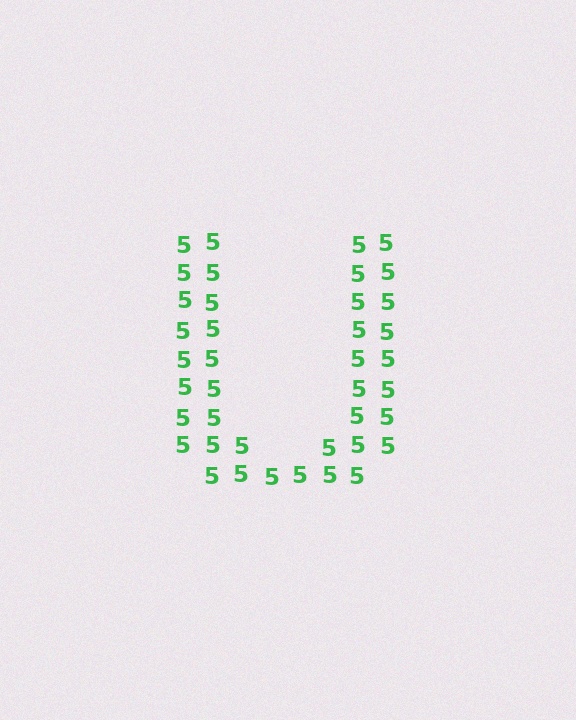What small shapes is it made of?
It is made of small digit 5's.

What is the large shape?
The large shape is the letter U.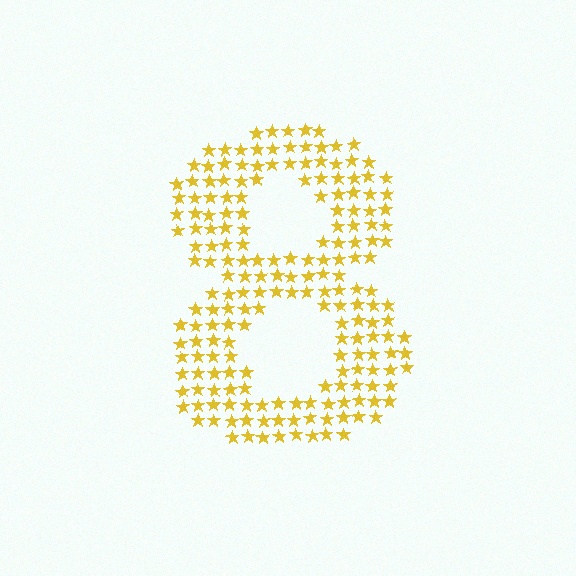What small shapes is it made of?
It is made of small stars.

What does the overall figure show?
The overall figure shows the digit 8.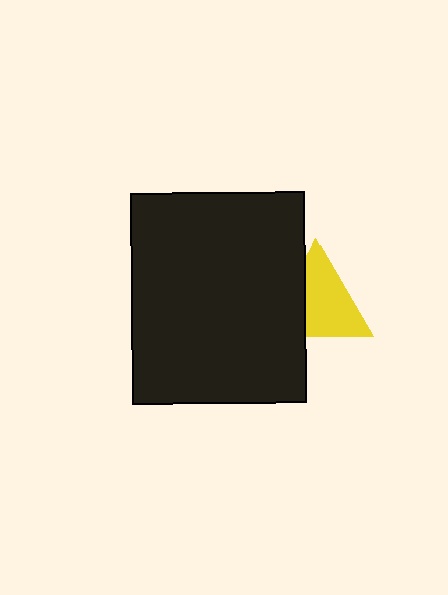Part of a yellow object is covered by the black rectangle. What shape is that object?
It is a triangle.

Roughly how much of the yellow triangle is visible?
Most of it is visible (roughly 68%).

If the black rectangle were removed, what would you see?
You would see the complete yellow triangle.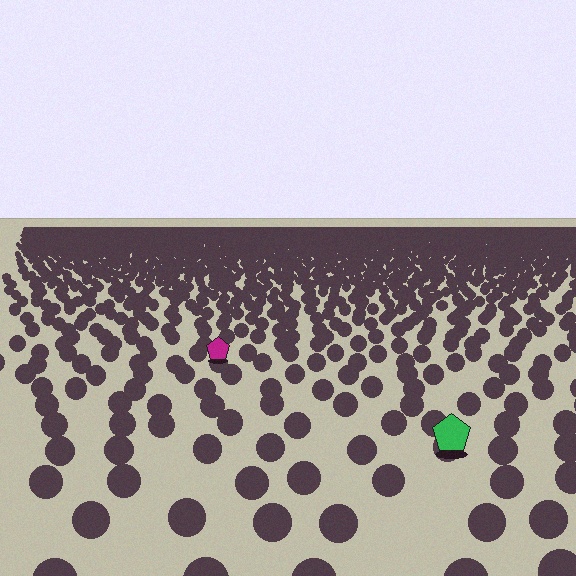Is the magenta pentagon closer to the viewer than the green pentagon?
No. The green pentagon is closer — you can tell from the texture gradient: the ground texture is coarser near it.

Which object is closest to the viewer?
The green pentagon is closest. The texture marks near it are larger and more spread out.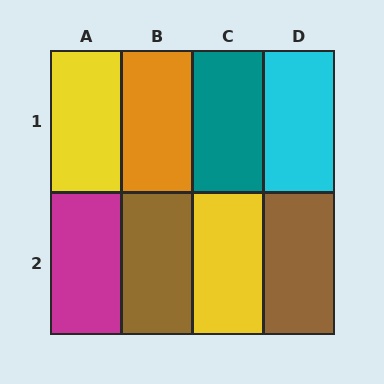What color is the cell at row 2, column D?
Brown.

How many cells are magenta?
1 cell is magenta.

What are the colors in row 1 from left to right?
Yellow, orange, teal, cyan.